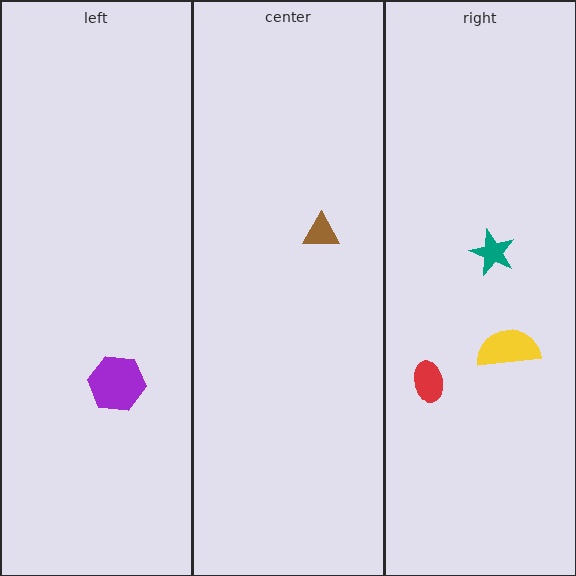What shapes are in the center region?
The brown triangle.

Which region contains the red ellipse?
The right region.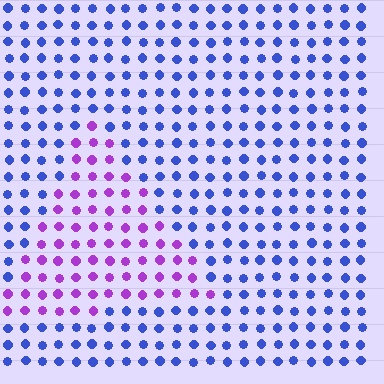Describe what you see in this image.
The image is filled with small blue elements in a uniform arrangement. A triangle-shaped region is visible where the elements are tinted to a slightly different hue, forming a subtle color boundary.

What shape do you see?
I see a triangle.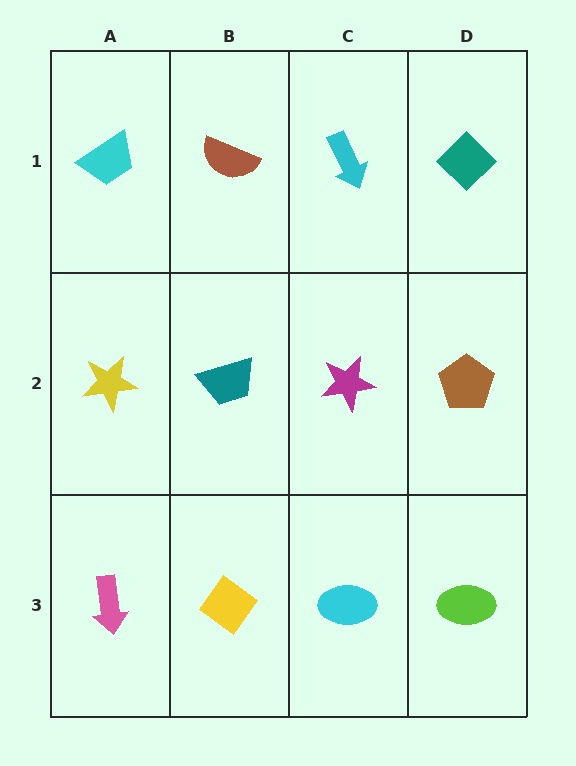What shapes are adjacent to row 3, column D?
A brown pentagon (row 2, column D), a cyan ellipse (row 3, column C).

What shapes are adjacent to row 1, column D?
A brown pentagon (row 2, column D), a cyan arrow (row 1, column C).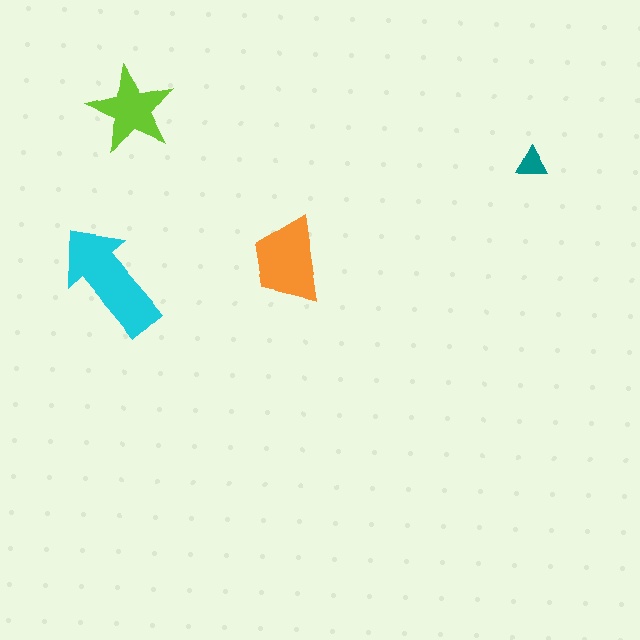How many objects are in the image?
There are 4 objects in the image.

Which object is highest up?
The lime star is topmost.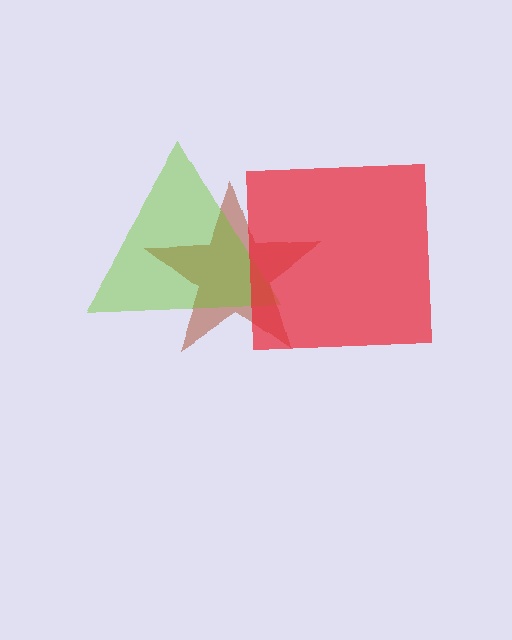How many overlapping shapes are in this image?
There are 3 overlapping shapes in the image.